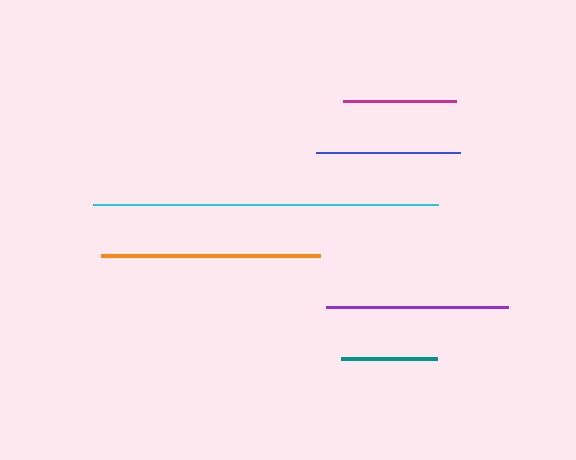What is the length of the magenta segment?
The magenta segment is approximately 112 pixels long.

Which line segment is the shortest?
The teal line is the shortest at approximately 96 pixels.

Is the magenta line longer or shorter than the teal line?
The magenta line is longer than the teal line.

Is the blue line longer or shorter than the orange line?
The orange line is longer than the blue line.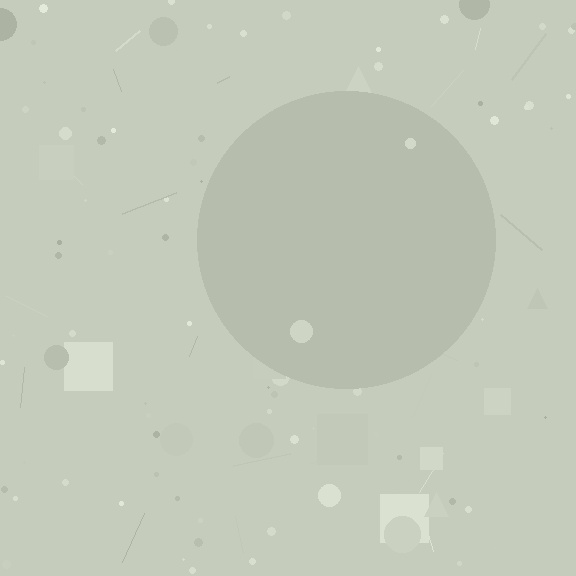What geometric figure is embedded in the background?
A circle is embedded in the background.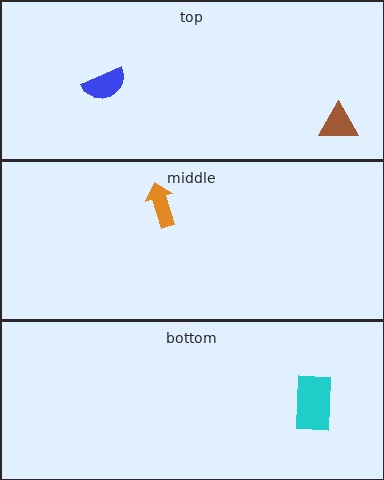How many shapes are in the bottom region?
1.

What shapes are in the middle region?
The orange arrow.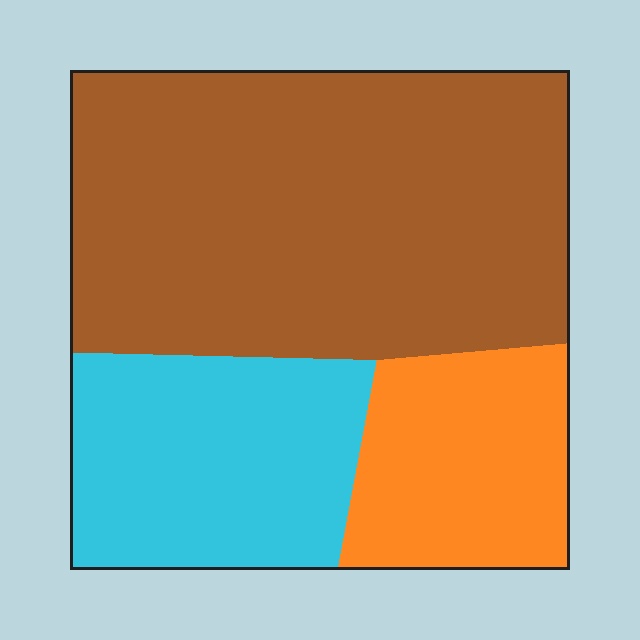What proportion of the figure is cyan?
Cyan takes up about one quarter (1/4) of the figure.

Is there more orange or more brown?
Brown.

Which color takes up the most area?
Brown, at roughly 55%.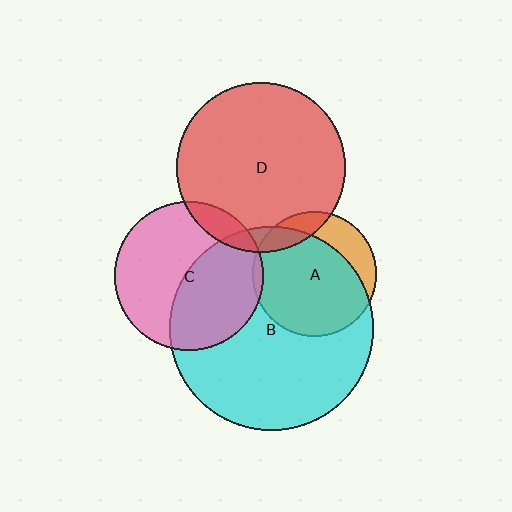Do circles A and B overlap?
Yes.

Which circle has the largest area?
Circle B (cyan).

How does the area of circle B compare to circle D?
Approximately 1.4 times.